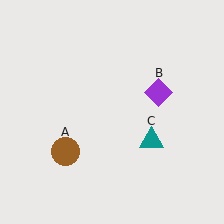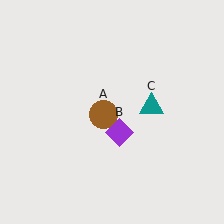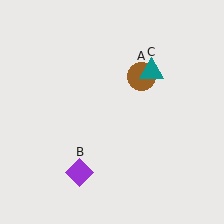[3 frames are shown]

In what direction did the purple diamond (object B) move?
The purple diamond (object B) moved down and to the left.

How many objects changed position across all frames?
3 objects changed position: brown circle (object A), purple diamond (object B), teal triangle (object C).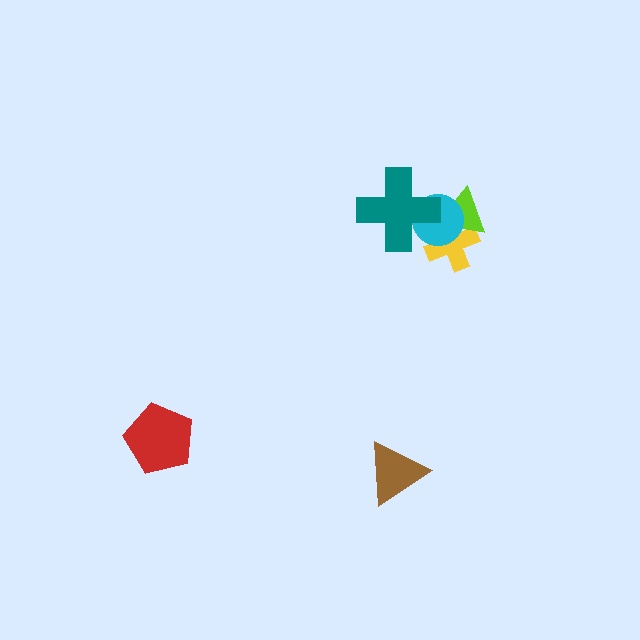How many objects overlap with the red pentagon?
0 objects overlap with the red pentagon.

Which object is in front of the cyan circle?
The teal cross is in front of the cyan circle.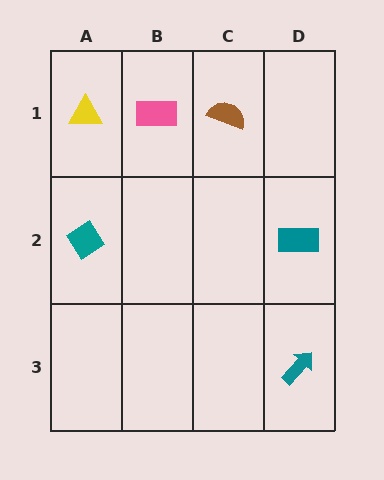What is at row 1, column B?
A pink rectangle.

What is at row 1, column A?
A yellow triangle.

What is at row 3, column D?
A teal arrow.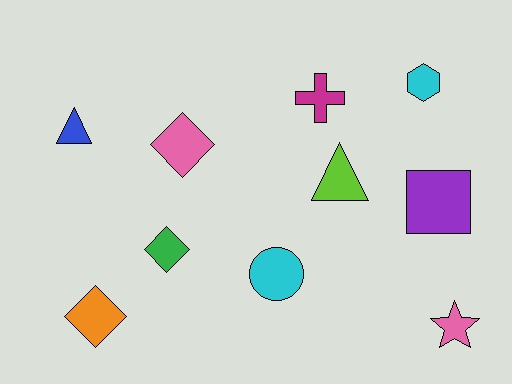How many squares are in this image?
There is 1 square.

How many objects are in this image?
There are 10 objects.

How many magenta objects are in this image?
There is 1 magenta object.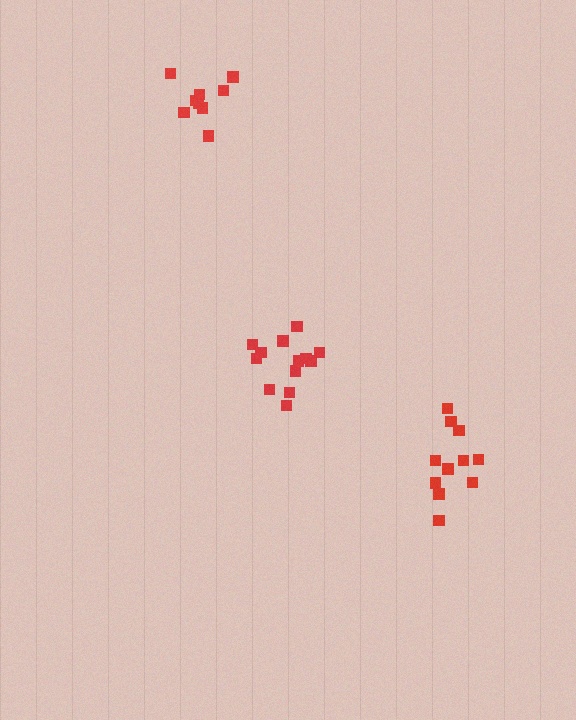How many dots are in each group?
Group 1: 13 dots, Group 2: 11 dots, Group 3: 9 dots (33 total).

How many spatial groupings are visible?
There are 3 spatial groupings.